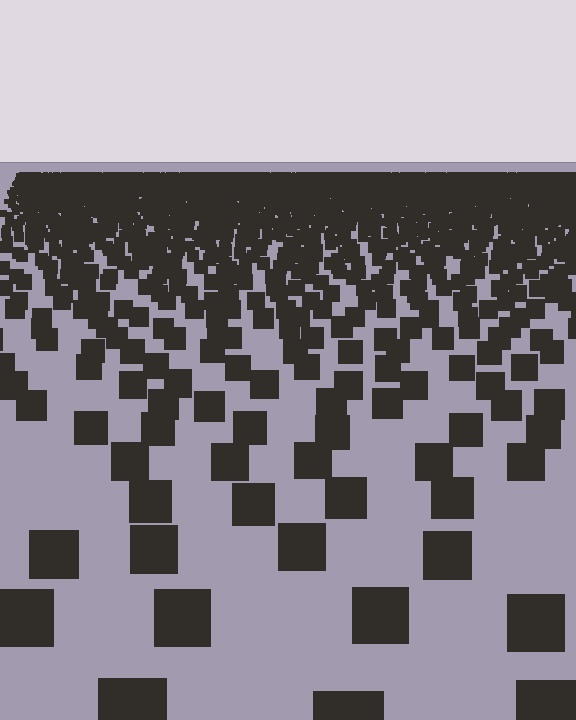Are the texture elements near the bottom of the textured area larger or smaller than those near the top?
Larger. Near the bottom, elements are closer to the viewer and appear at a bigger on-screen size.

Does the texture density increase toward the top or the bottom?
Density increases toward the top.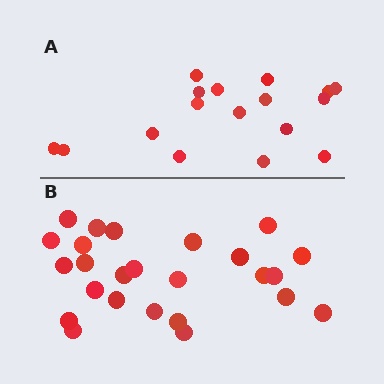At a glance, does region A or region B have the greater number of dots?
Region B (the bottom region) has more dots.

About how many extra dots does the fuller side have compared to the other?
Region B has roughly 8 or so more dots than region A.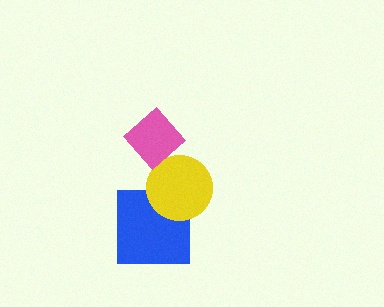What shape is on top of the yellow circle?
The pink diamond is on top of the yellow circle.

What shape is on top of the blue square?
The yellow circle is on top of the blue square.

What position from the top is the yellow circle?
The yellow circle is 2nd from the top.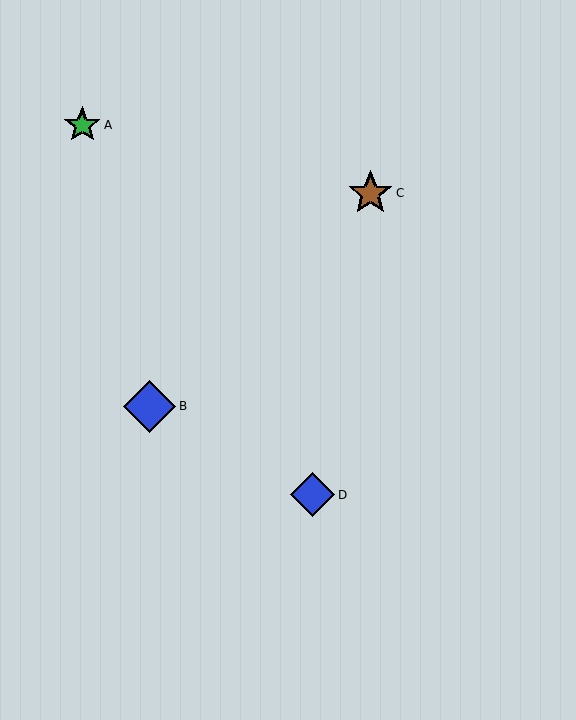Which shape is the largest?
The blue diamond (labeled B) is the largest.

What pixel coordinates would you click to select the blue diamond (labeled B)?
Click at (150, 406) to select the blue diamond B.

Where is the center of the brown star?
The center of the brown star is at (370, 193).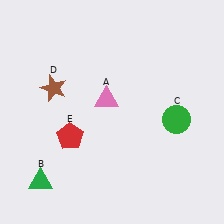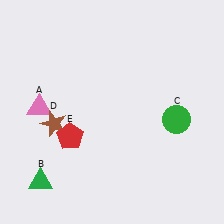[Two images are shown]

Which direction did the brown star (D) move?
The brown star (D) moved down.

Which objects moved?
The objects that moved are: the pink triangle (A), the brown star (D).